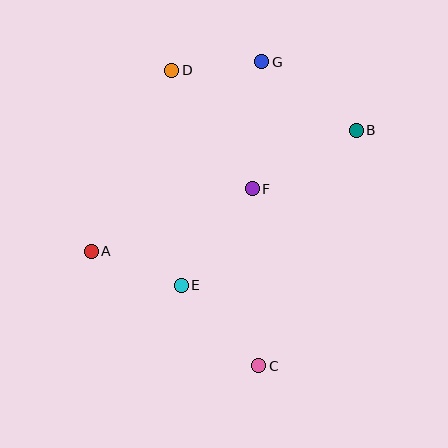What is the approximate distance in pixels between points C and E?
The distance between C and E is approximately 112 pixels.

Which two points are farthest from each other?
Points C and D are farthest from each other.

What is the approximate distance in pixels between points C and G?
The distance between C and G is approximately 304 pixels.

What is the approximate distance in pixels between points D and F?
The distance between D and F is approximately 144 pixels.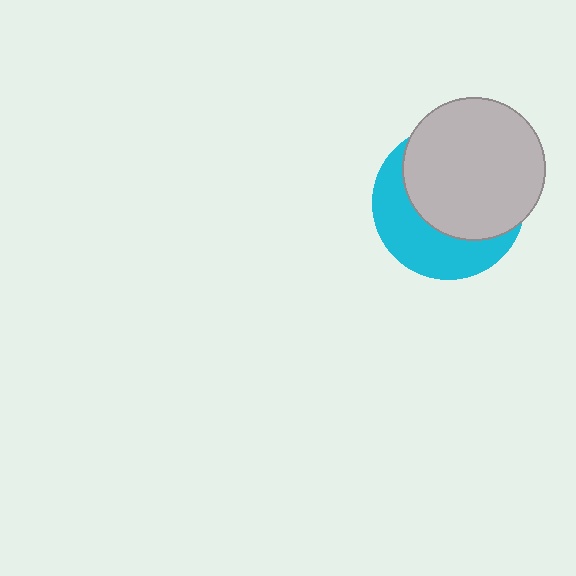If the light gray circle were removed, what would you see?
You would see the complete cyan circle.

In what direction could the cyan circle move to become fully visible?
The cyan circle could move toward the lower-left. That would shift it out from behind the light gray circle entirely.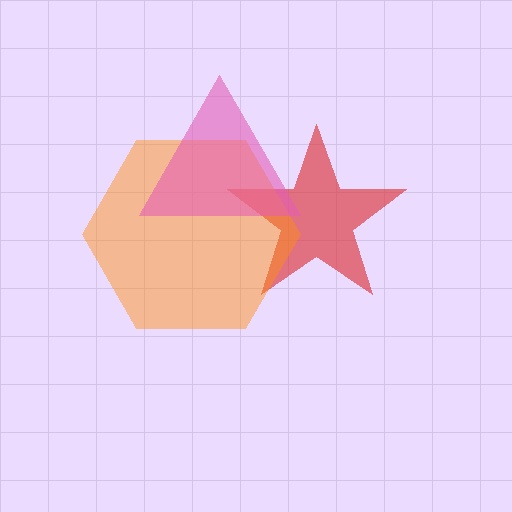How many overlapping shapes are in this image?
There are 3 overlapping shapes in the image.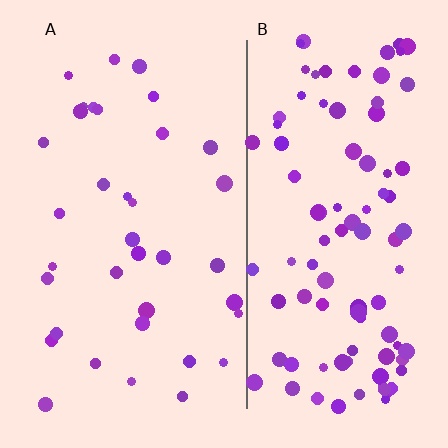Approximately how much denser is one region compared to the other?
Approximately 2.7× — region B over region A.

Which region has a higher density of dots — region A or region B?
B (the right).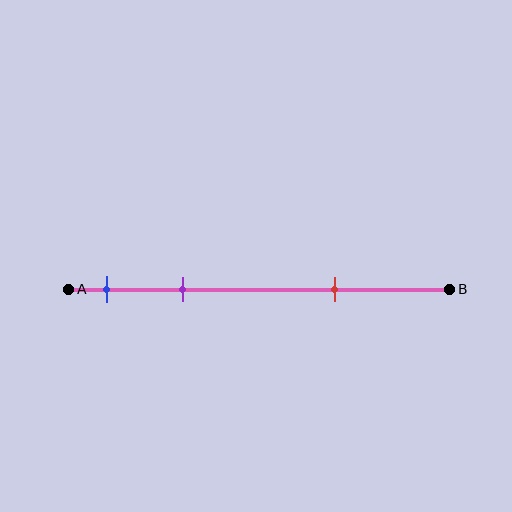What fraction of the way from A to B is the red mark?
The red mark is approximately 70% (0.7) of the way from A to B.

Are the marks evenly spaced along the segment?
No, the marks are not evenly spaced.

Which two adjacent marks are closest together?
The blue and purple marks are the closest adjacent pair.